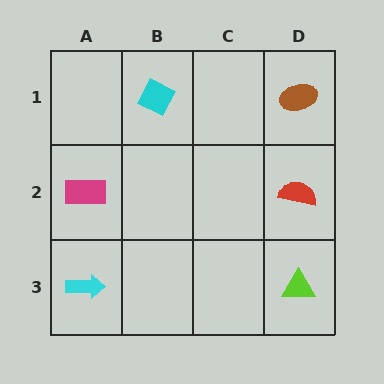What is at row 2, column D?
A red semicircle.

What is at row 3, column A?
A cyan arrow.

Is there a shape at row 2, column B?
No, that cell is empty.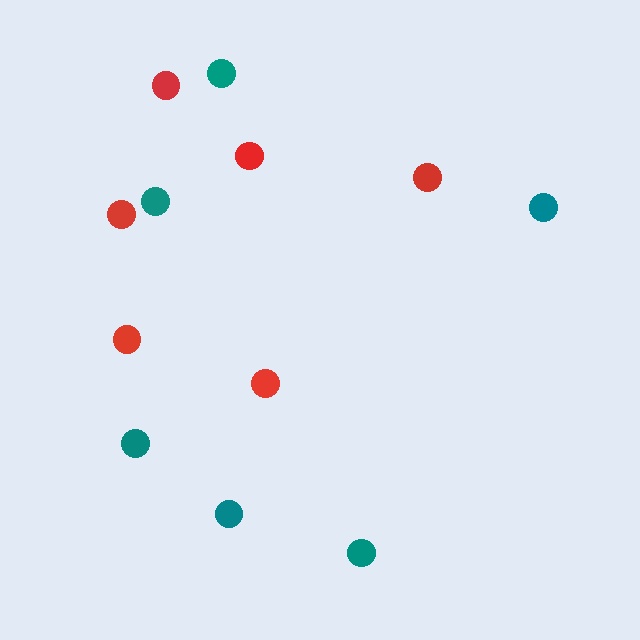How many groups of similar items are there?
There are 2 groups: one group of red circles (6) and one group of teal circles (6).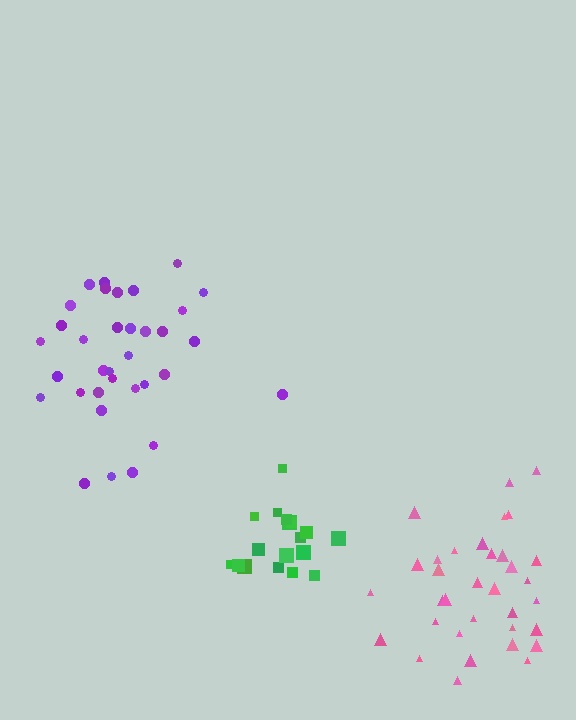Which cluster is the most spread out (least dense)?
Pink.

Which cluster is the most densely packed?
Green.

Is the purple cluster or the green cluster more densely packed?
Green.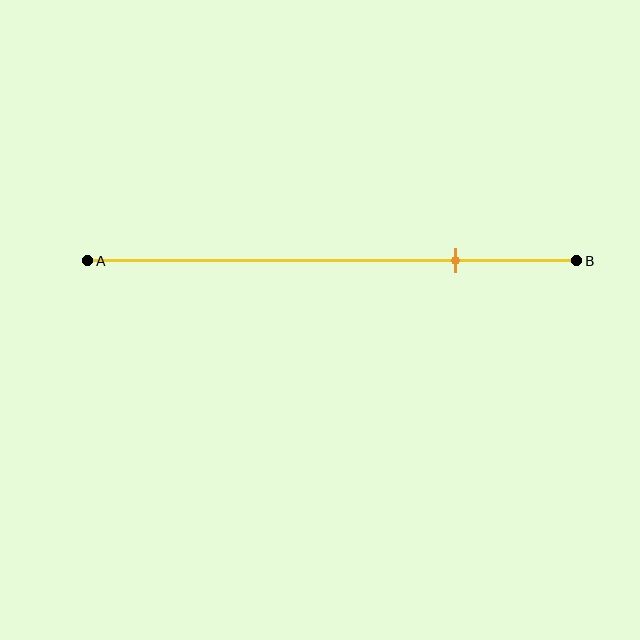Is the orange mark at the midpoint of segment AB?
No, the mark is at about 75% from A, not at the 50% midpoint.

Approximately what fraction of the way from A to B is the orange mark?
The orange mark is approximately 75% of the way from A to B.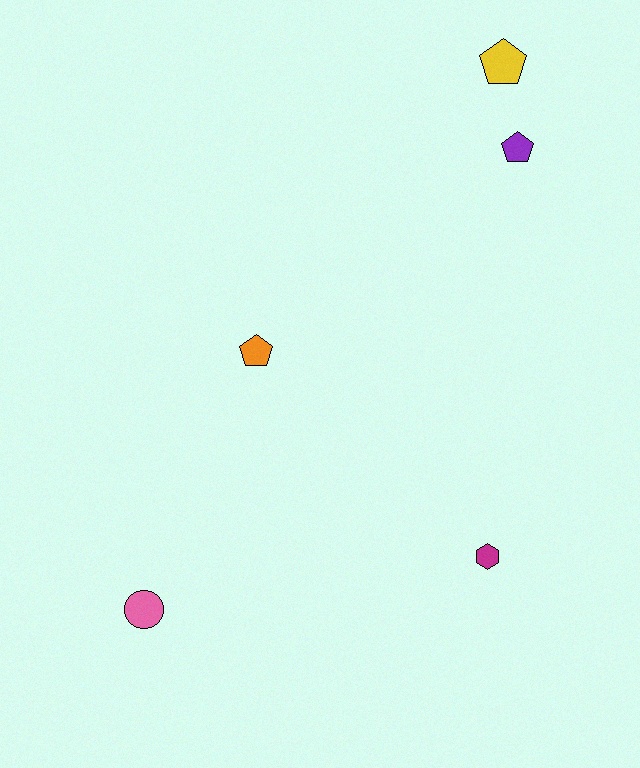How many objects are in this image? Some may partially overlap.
There are 5 objects.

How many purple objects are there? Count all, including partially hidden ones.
There is 1 purple object.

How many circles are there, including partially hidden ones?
There is 1 circle.